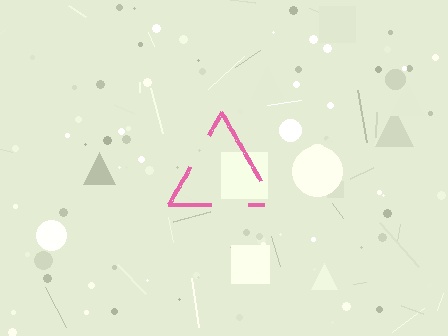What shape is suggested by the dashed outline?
The dashed outline suggests a triangle.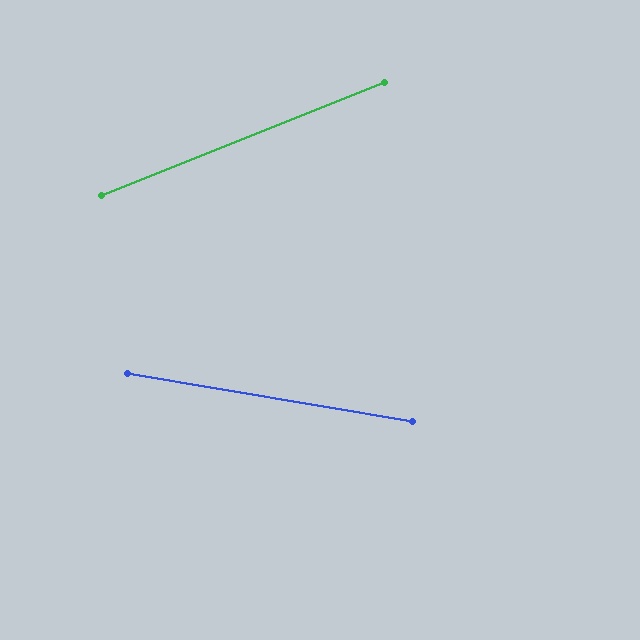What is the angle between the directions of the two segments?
Approximately 31 degrees.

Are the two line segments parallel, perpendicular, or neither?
Neither parallel nor perpendicular — they differ by about 31°.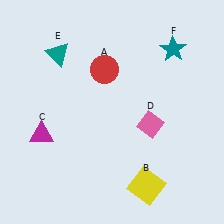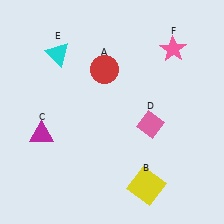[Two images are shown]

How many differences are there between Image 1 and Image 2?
There are 2 differences between the two images.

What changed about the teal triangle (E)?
In Image 1, E is teal. In Image 2, it changed to cyan.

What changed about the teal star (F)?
In Image 1, F is teal. In Image 2, it changed to pink.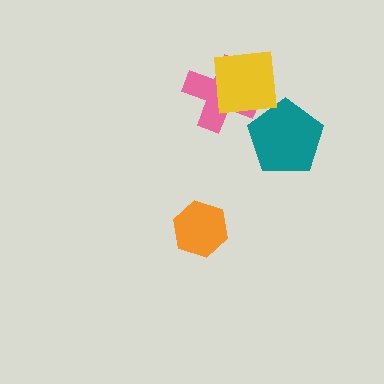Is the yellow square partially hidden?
No, no other shape covers it.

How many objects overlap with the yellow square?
1 object overlaps with the yellow square.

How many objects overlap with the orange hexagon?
0 objects overlap with the orange hexagon.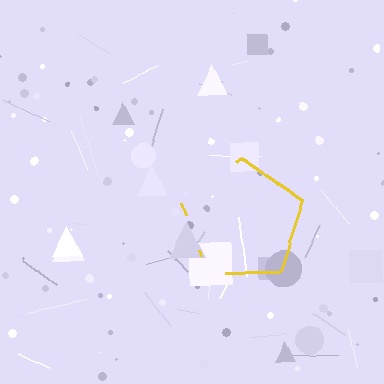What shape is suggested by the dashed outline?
The dashed outline suggests a pentagon.